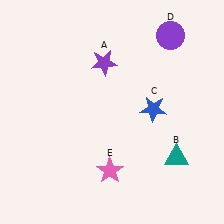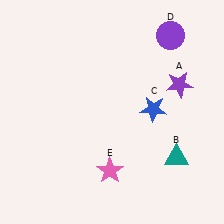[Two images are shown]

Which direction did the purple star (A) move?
The purple star (A) moved right.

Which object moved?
The purple star (A) moved right.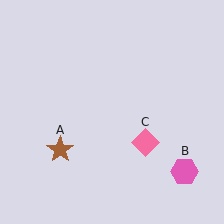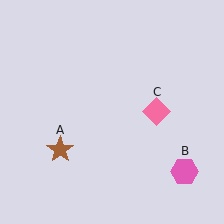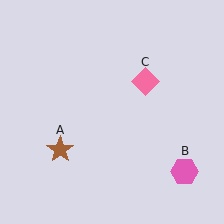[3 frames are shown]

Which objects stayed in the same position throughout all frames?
Brown star (object A) and pink hexagon (object B) remained stationary.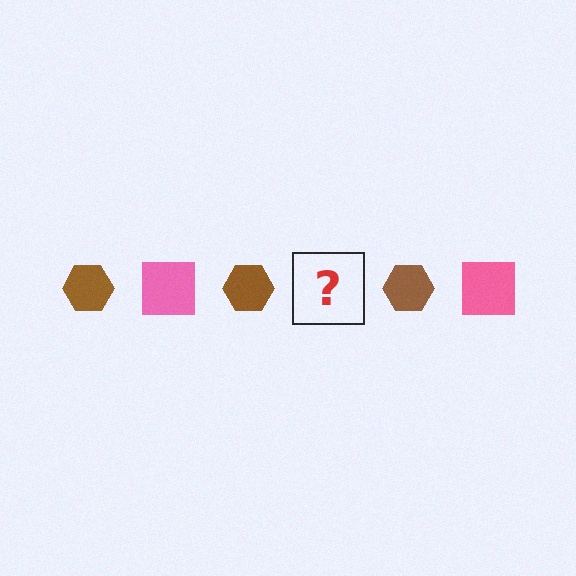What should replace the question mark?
The question mark should be replaced with a pink square.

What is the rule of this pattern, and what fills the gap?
The rule is that the pattern alternates between brown hexagon and pink square. The gap should be filled with a pink square.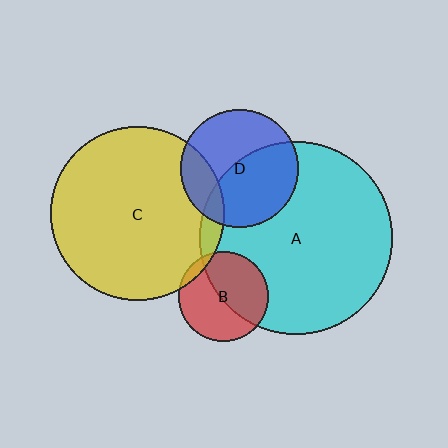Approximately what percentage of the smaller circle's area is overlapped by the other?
Approximately 5%.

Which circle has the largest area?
Circle A (cyan).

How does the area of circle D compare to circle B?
Approximately 1.7 times.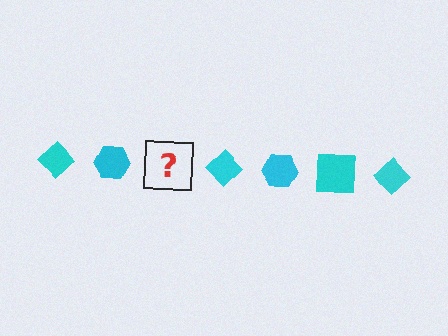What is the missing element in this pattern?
The missing element is a cyan square.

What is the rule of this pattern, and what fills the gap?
The rule is that the pattern cycles through diamond, hexagon, square shapes in cyan. The gap should be filled with a cyan square.